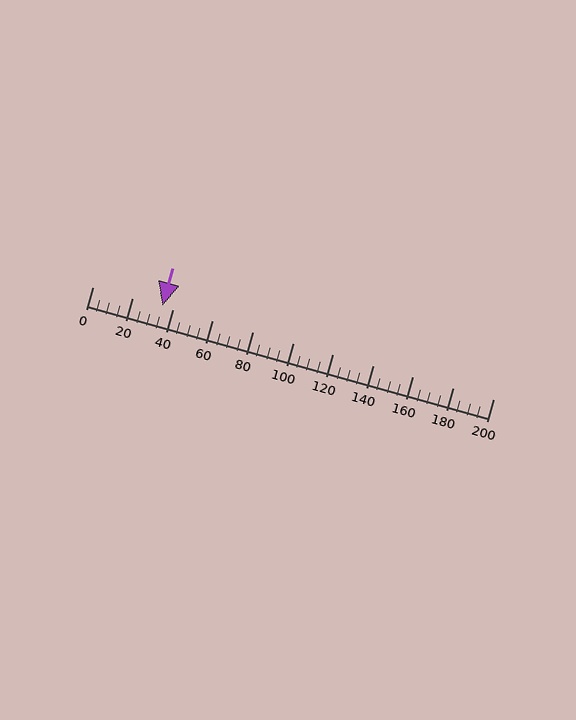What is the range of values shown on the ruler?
The ruler shows values from 0 to 200.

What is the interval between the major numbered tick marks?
The major tick marks are spaced 20 units apart.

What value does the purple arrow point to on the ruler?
The purple arrow points to approximately 35.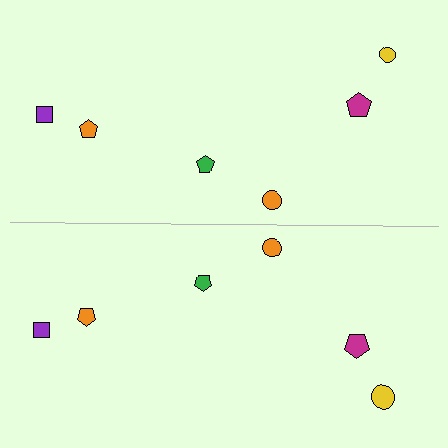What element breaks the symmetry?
The yellow circle on the bottom side has a different size than its mirror counterpart.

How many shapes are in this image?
There are 12 shapes in this image.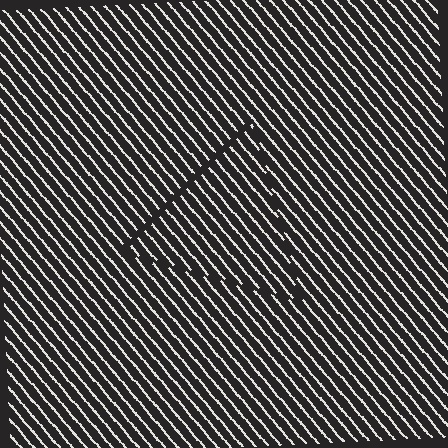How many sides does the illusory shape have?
3 sides — the line-ends trace a triangle.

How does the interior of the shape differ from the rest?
The interior of the shape contains the same grating, shifted by half a period — the contour is defined by the phase discontinuity where line-ends from the inner and outer gratings abut.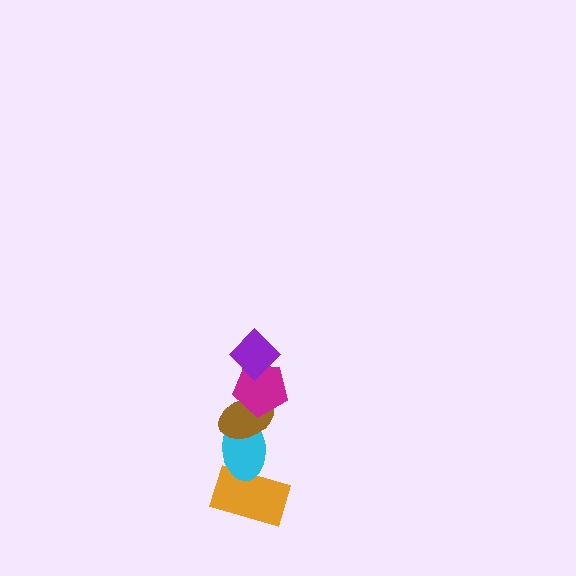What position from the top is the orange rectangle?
The orange rectangle is 5th from the top.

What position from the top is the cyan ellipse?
The cyan ellipse is 4th from the top.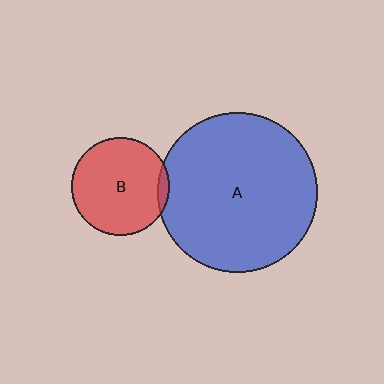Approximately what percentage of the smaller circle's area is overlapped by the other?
Approximately 5%.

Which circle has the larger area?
Circle A (blue).